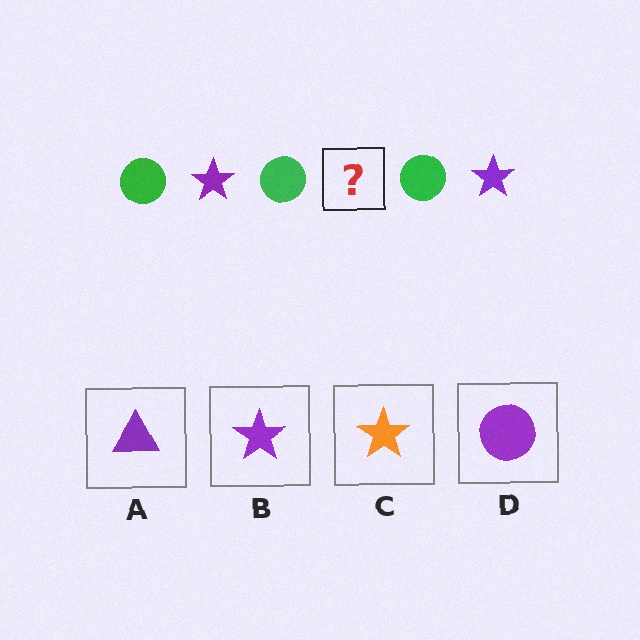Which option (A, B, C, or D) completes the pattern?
B.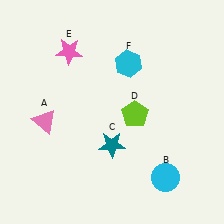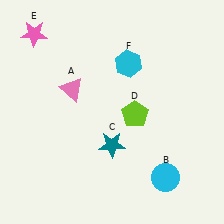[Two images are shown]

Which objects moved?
The objects that moved are: the pink triangle (A), the pink star (E).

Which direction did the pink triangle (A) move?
The pink triangle (A) moved up.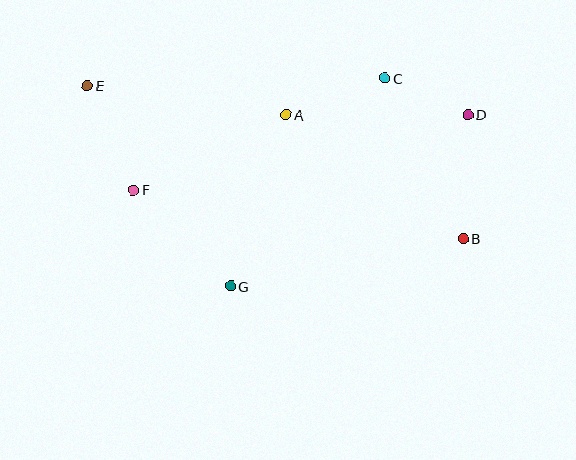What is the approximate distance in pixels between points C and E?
The distance between C and E is approximately 298 pixels.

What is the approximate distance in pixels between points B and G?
The distance between B and G is approximately 237 pixels.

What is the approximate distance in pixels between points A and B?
The distance between A and B is approximately 216 pixels.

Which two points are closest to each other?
Points C and D are closest to each other.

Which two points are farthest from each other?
Points B and E are farthest from each other.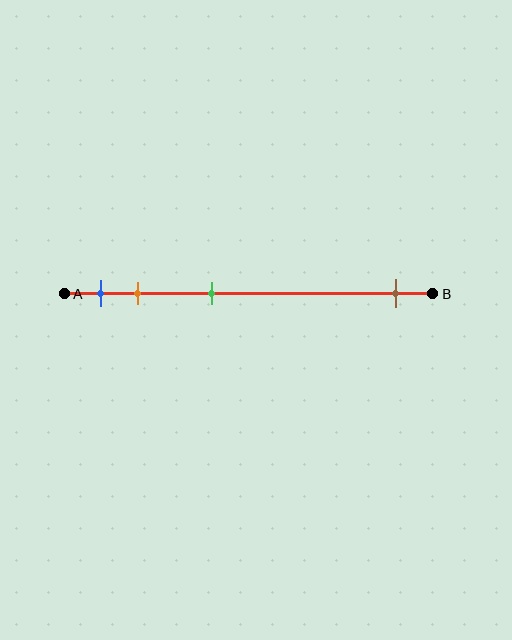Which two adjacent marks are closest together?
The blue and orange marks are the closest adjacent pair.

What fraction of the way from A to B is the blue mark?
The blue mark is approximately 10% (0.1) of the way from A to B.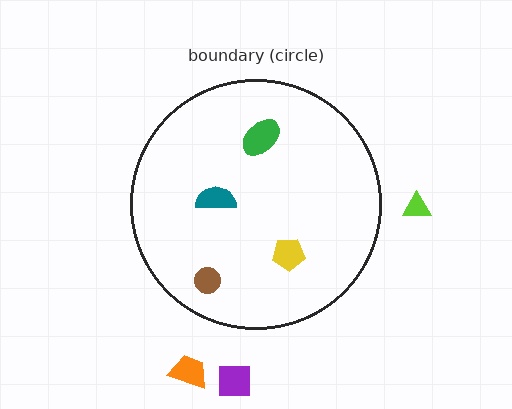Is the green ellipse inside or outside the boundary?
Inside.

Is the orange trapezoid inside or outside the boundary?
Outside.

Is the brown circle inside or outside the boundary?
Inside.